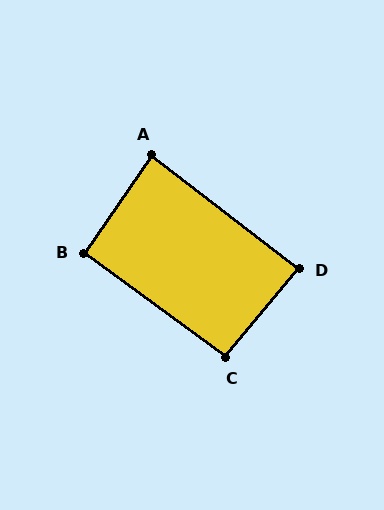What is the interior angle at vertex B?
Approximately 92 degrees (approximately right).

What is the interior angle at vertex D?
Approximately 88 degrees (approximately right).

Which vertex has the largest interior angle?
C, at approximately 93 degrees.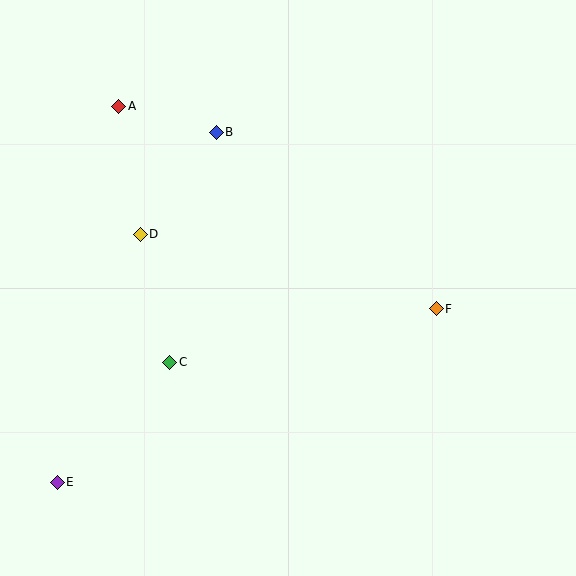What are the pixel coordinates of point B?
Point B is at (216, 132).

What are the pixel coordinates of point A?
Point A is at (119, 106).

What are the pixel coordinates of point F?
Point F is at (436, 309).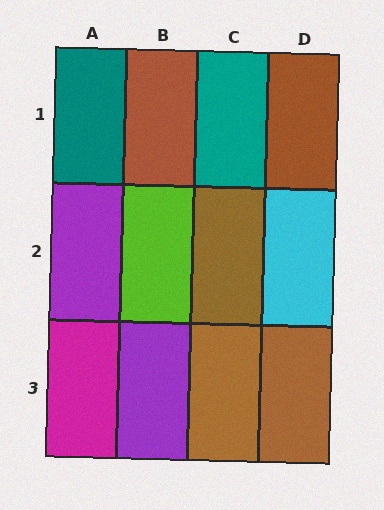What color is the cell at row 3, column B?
Purple.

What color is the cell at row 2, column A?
Purple.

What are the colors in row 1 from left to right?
Teal, brown, teal, brown.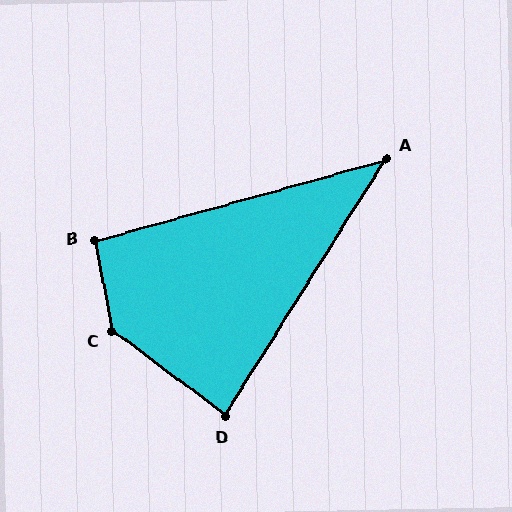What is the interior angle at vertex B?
Approximately 94 degrees (approximately right).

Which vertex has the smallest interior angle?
A, at approximately 42 degrees.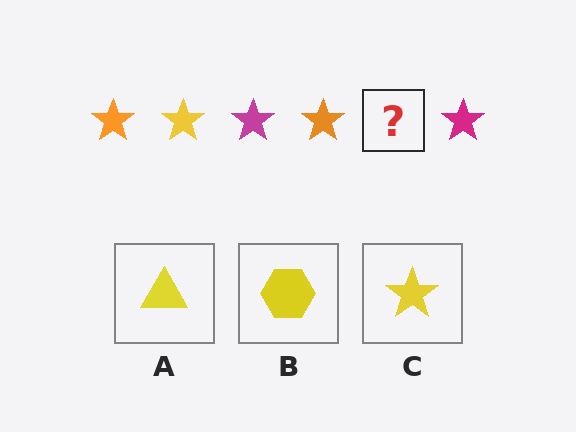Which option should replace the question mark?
Option C.